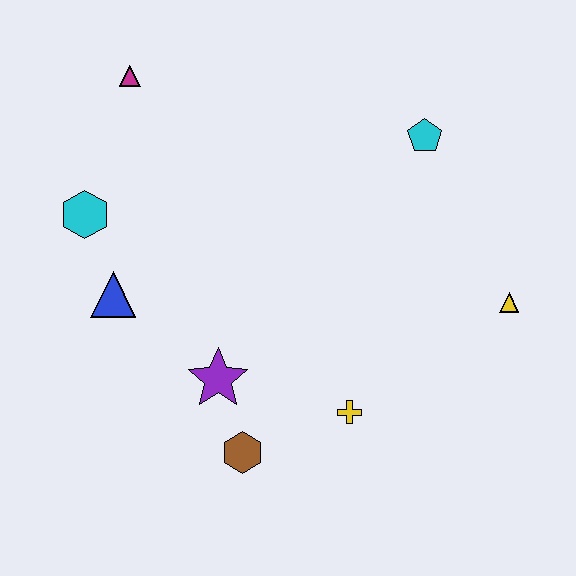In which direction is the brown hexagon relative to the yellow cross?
The brown hexagon is to the left of the yellow cross.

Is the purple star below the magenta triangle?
Yes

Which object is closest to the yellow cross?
The brown hexagon is closest to the yellow cross.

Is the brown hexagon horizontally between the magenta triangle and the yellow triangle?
Yes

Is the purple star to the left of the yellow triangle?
Yes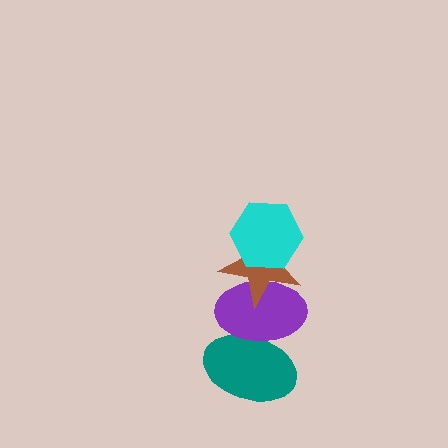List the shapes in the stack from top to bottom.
From top to bottom: the cyan hexagon, the brown star, the purple ellipse, the teal ellipse.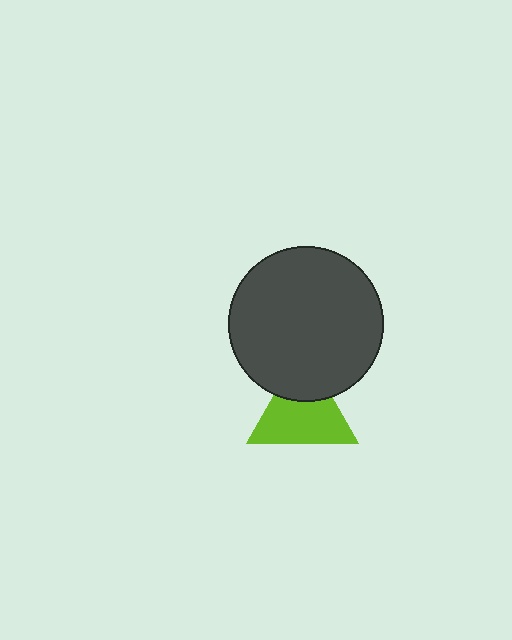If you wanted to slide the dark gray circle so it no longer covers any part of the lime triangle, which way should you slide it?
Slide it up — that is the most direct way to separate the two shapes.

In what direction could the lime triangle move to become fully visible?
The lime triangle could move down. That would shift it out from behind the dark gray circle entirely.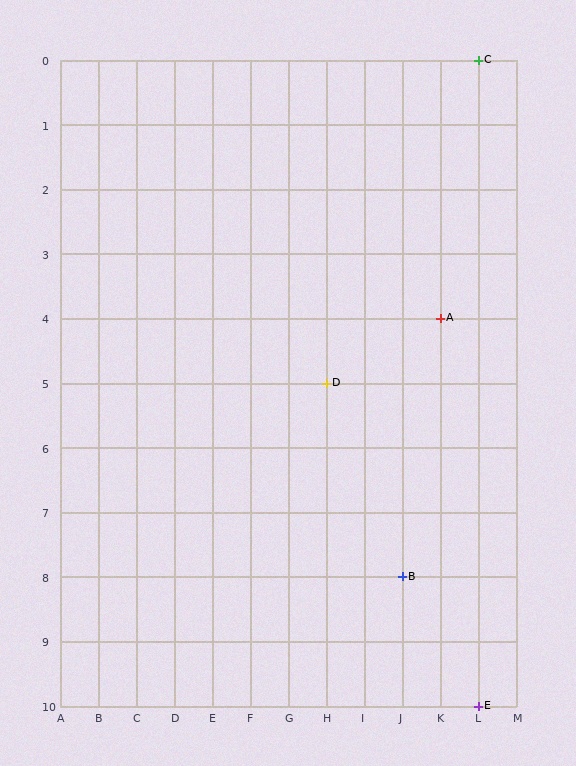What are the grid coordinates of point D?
Point D is at grid coordinates (H, 5).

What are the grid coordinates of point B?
Point B is at grid coordinates (J, 8).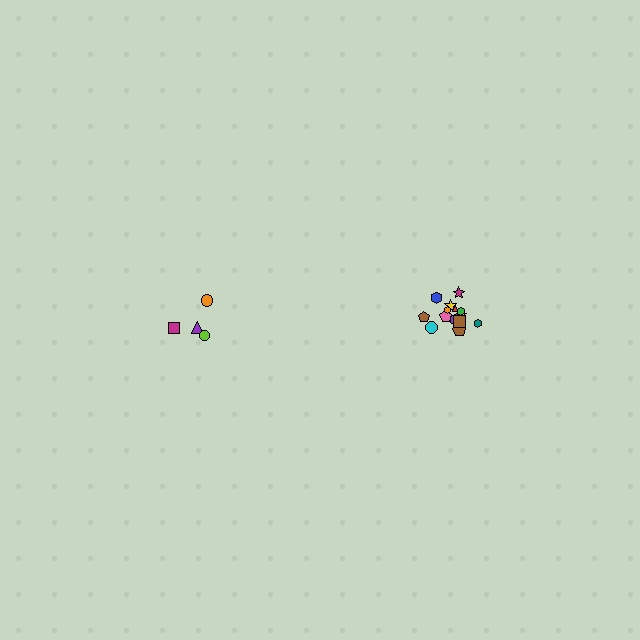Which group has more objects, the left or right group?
The right group.